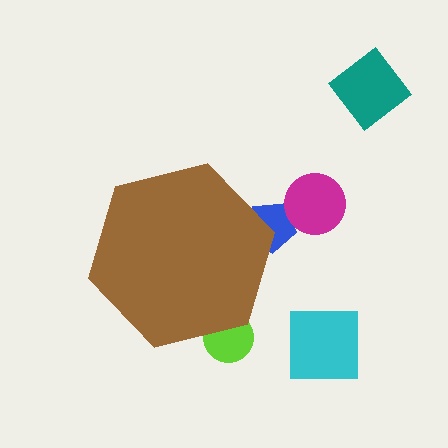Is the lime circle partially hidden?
Yes, the lime circle is partially hidden behind the brown hexagon.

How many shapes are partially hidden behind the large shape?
2 shapes are partially hidden.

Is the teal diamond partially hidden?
No, the teal diamond is fully visible.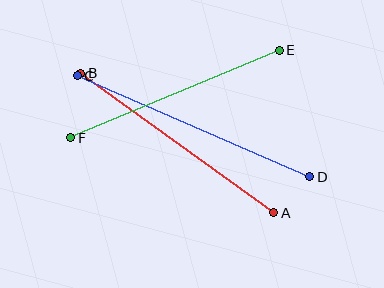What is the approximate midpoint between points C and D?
The midpoint is at approximately (193, 126) pixels.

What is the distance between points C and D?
The distance is approximately 253 pixels.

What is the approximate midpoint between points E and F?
The midpoint is at approximately (175, 94) pixels.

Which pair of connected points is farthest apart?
Points C and D are farthest apart.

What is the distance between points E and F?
The distance is approximately 226 pixels.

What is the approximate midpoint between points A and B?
The midpoint is at approximately (177, 143) pixels.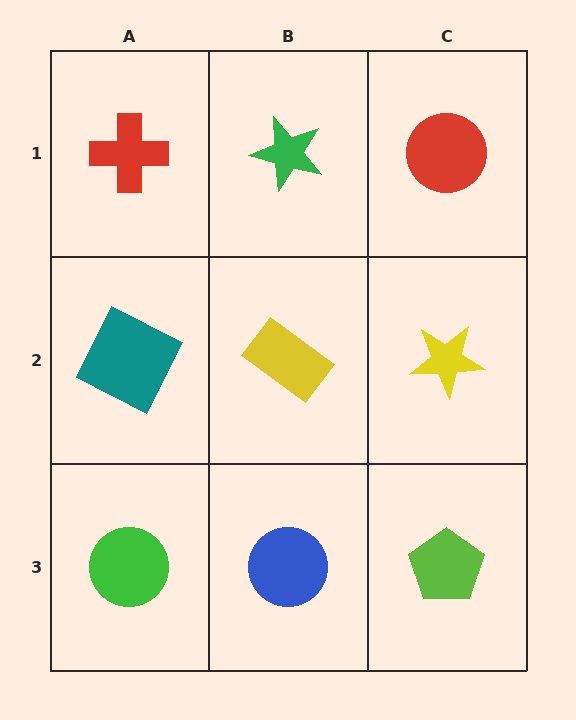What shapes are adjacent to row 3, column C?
A yellow star (row 2, column C), a blue circle (row 3, column B).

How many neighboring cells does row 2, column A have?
3.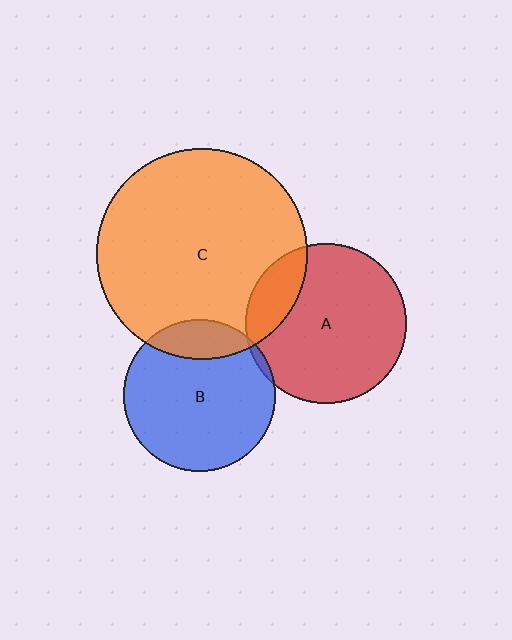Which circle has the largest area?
Circle C (orange).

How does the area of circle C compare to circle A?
Approximately 1.7 times.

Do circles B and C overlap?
Yes.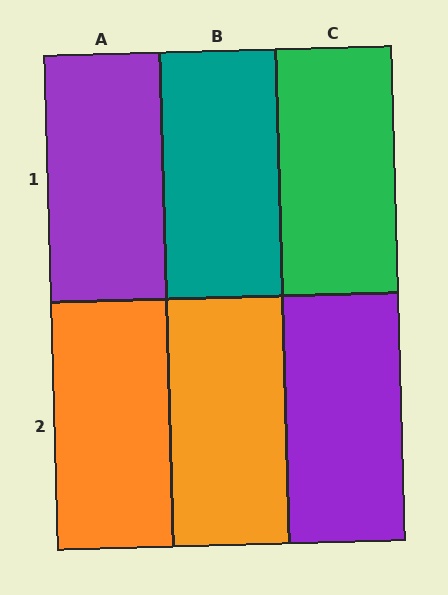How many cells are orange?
2 cells are orange.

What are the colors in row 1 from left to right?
Purple, teal, green.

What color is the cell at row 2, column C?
Purple.